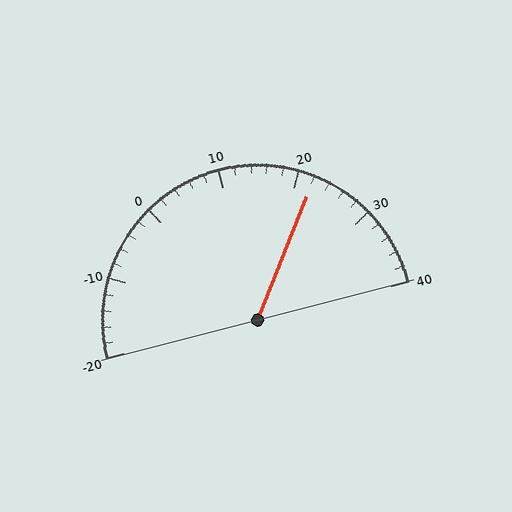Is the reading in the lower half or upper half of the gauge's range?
The reading is in the upper half of the range (-20 to 40).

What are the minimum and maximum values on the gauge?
The gauge ranges from -20 to 40.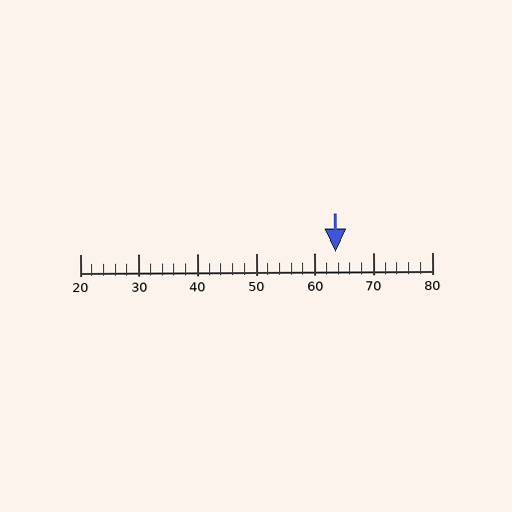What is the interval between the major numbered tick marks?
The major tick marks are spaced 10 units apart.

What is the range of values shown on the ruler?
The ruler shows values from 20 to 80.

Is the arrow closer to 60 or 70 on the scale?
The arrow is closer to 60.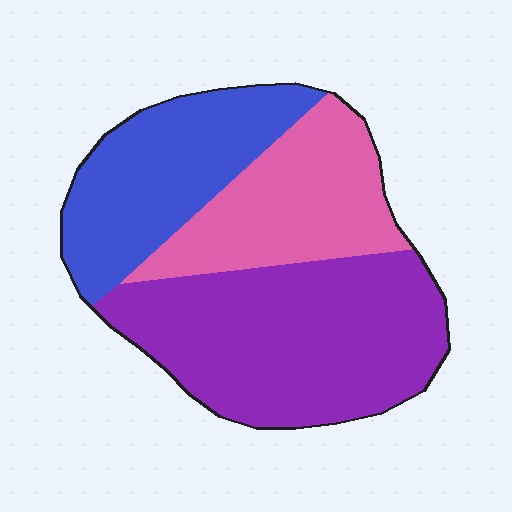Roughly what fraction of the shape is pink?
Pink takes up about one quarter (1/4) of the shape.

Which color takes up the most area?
Purple, at roughly 45%.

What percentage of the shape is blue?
Blue covers 28% of the shape.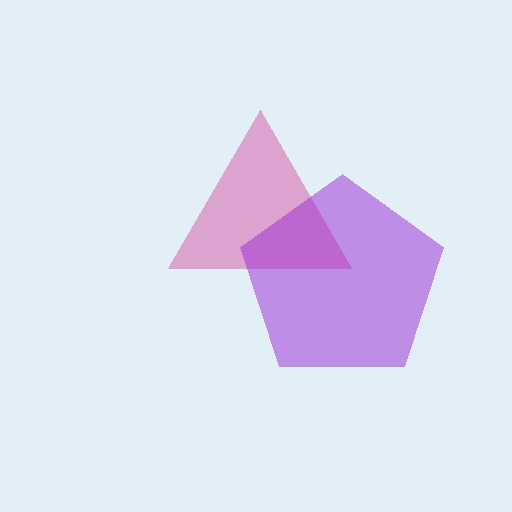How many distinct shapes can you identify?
There are 2 distinct shapes: a magenta triangle, a purple pentagon.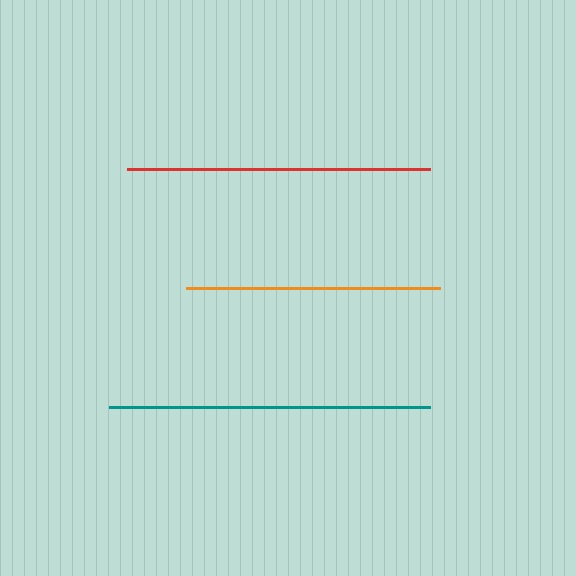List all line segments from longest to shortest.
From longest to shortest: teal, red, orange.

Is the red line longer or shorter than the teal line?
The teal line is longer than the red line.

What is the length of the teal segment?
The teal segment is approximately 321 pixels long.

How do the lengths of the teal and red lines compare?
The teal and red lines are approximately the same length.